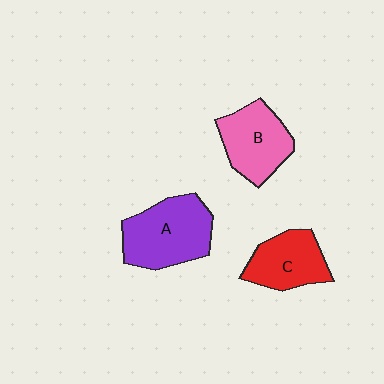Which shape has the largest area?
Shape A (purple).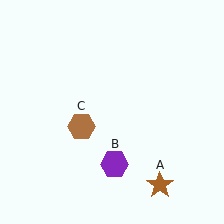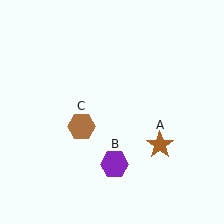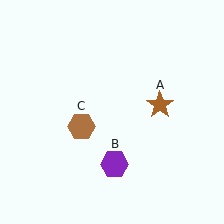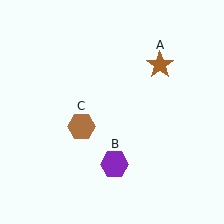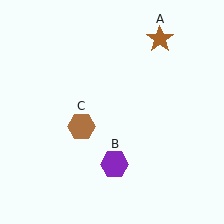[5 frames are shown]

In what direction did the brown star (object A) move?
The brown star (object A) moved up.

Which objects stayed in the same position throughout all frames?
Purple hexagon (object B) and brown hexagon (object C) remained stationary.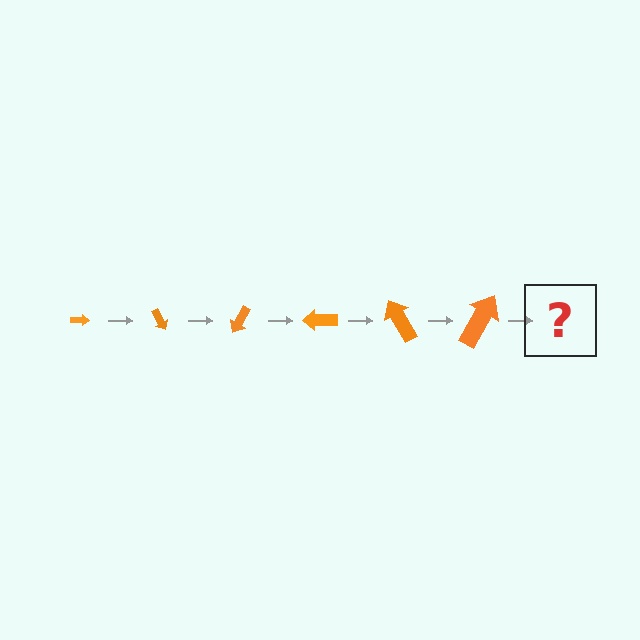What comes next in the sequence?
The next element should be an arrow, larger than the previous one and rotated 360 degrees from the start.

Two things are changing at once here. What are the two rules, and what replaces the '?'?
The two rules are that the arrow grows larger each step and it rotates 60 degrees each step. The '?' should be an arrow, larger than the previous one and rotated 360 degrees from the start.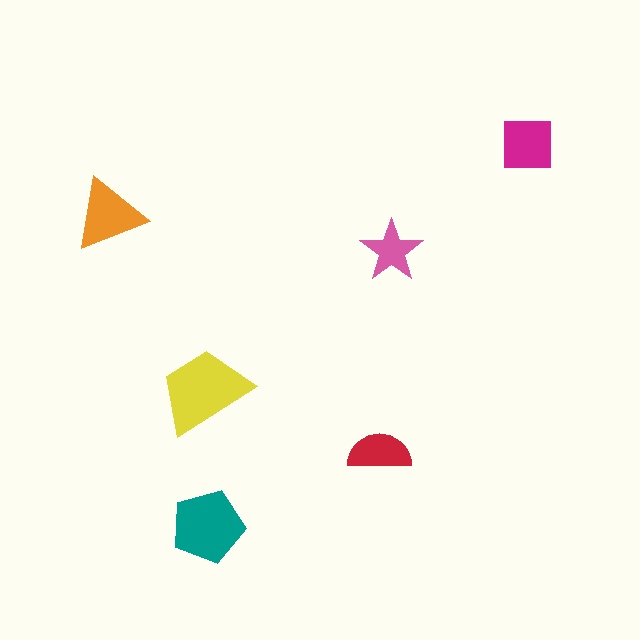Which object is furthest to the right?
The magenta square is rightmost.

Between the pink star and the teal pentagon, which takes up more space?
The teal pentagon.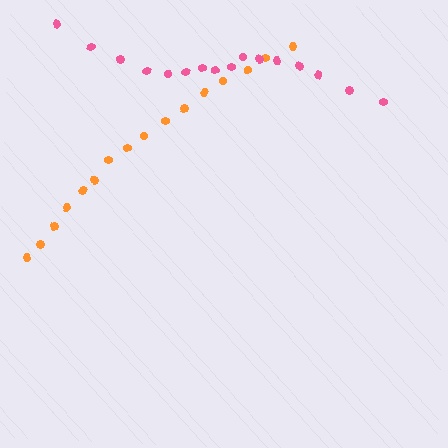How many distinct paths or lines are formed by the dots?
There are 2 distinct paths.